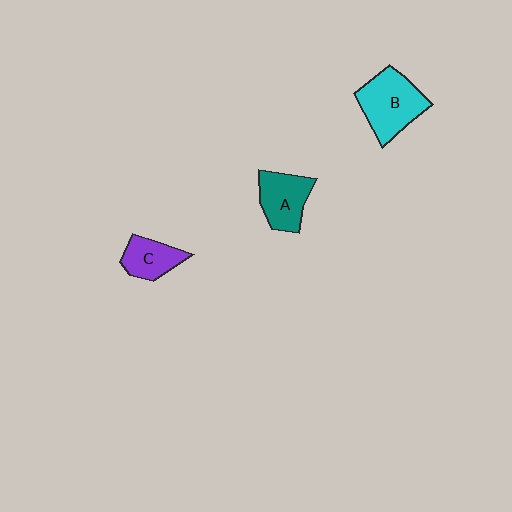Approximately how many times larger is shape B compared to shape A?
Approximately 1.3 times.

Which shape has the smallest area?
Shape C (purple).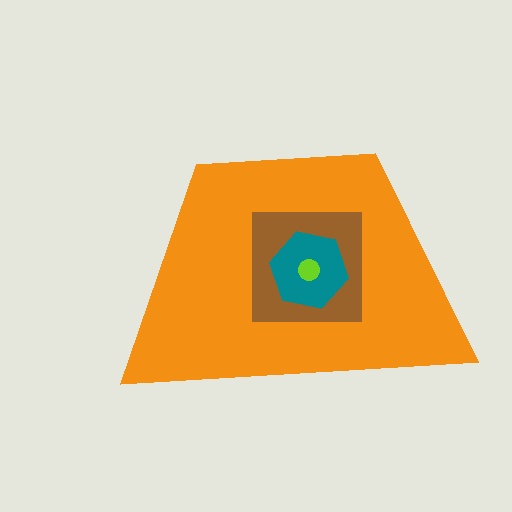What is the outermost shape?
The orange trapezoid.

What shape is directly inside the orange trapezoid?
The brown square.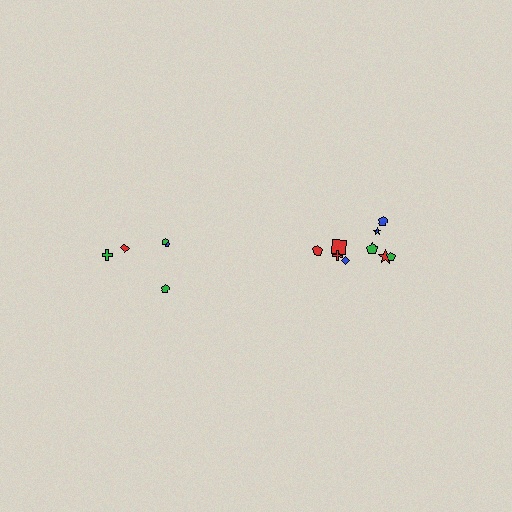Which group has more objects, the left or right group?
The right group.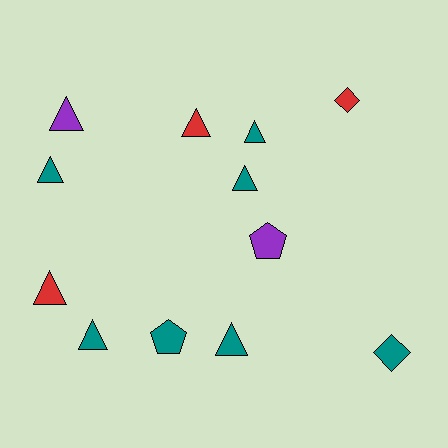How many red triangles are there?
There are 2 red triangles.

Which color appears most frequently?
Teal, with 7 objects.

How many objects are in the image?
There are 12 objects.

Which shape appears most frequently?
Triangle, with 8 objects.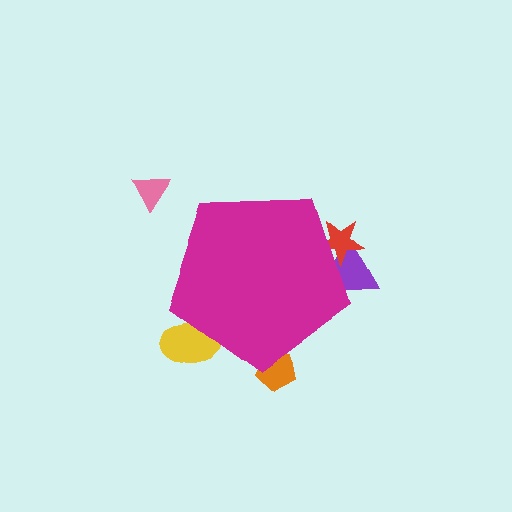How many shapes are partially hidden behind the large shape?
4 shapes are partially hidden.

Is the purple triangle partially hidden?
Yes, the purple triangle is partially hidden behind the magenta pentagon.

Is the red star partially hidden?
Yes, the red star is partially hidden behind the magenta pentagon.